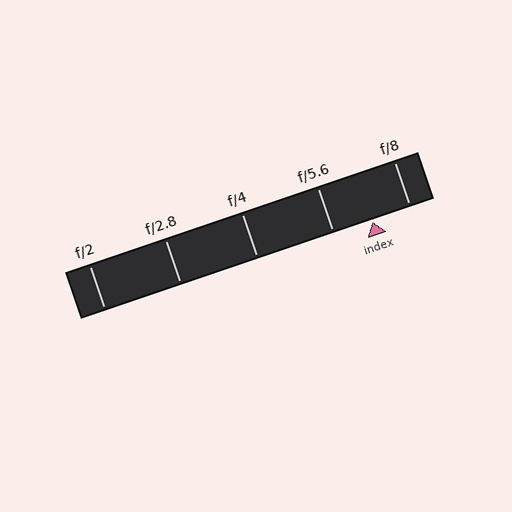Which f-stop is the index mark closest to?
The index mark is closest to f/8.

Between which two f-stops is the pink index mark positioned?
The index mark is between f/5.6 and f/8.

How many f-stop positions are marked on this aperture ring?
There are 5 f-stop positions marked.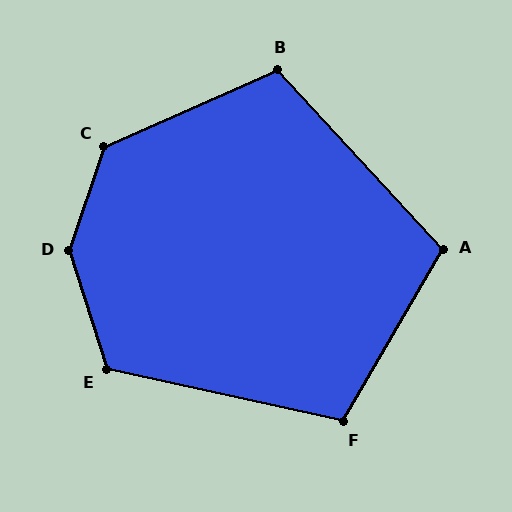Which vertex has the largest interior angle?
D, at approximately 143 degrees.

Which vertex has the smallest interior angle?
A, at approximately 107 degrees.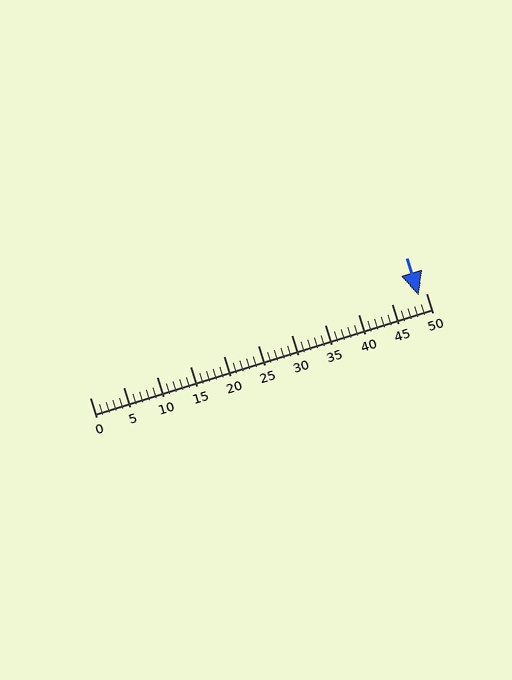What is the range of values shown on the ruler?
The ruler shows values from 0 to 50.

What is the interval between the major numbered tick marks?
The major tick marks are spaced 5 units apart.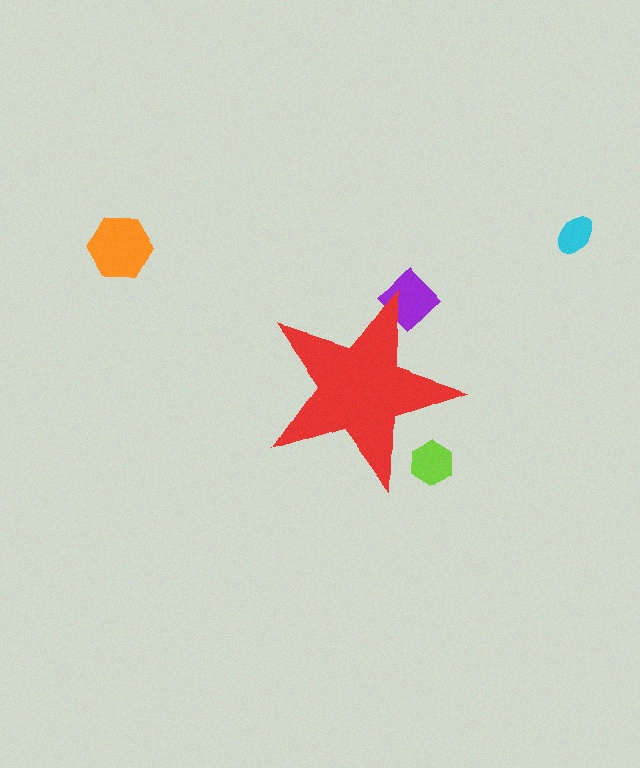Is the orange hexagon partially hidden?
No, the orange hexagon is fully visible.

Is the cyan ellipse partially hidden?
No, the cyan ellipse is fully visible.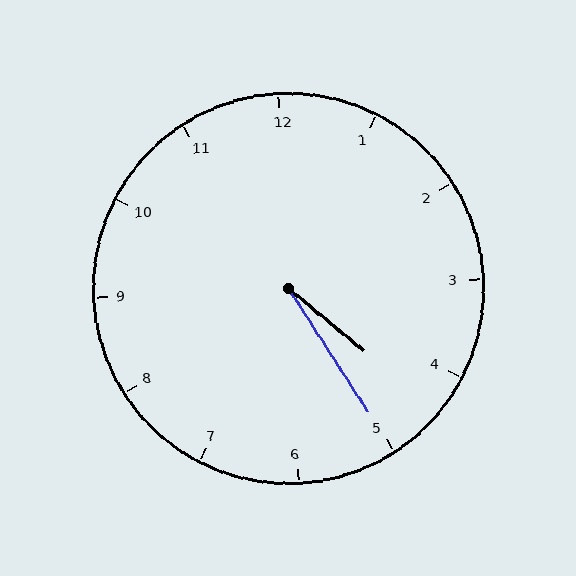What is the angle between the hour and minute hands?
Approximately 18 degrees.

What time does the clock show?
4:25.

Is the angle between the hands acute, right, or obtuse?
It is acute.